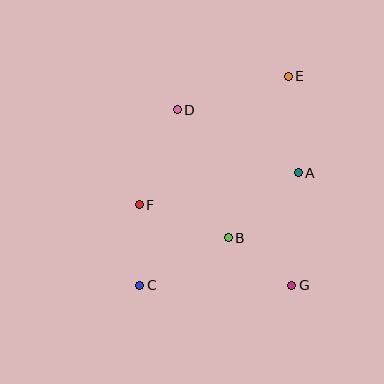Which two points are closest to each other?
Points B and G are closest to each other.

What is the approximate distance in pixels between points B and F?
The distance between B and F is approximately 95 pixels.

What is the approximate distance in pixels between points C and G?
The distance between C and G is approximately 152 pixels.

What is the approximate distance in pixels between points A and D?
The distance between A and D is approximately 136 pixels.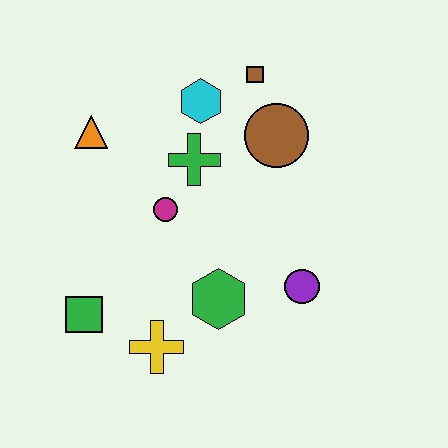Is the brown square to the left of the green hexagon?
No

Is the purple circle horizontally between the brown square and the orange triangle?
No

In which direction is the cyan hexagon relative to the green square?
The cyan hexagon is above the green square.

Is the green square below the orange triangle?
Yes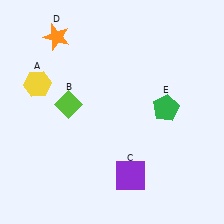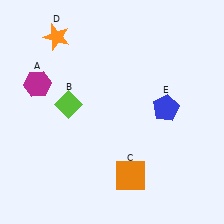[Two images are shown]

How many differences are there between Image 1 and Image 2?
There are 3 differences between the two images.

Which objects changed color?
A changed from yellow to magenta. C changed from purple to orange. E changed from green to blue.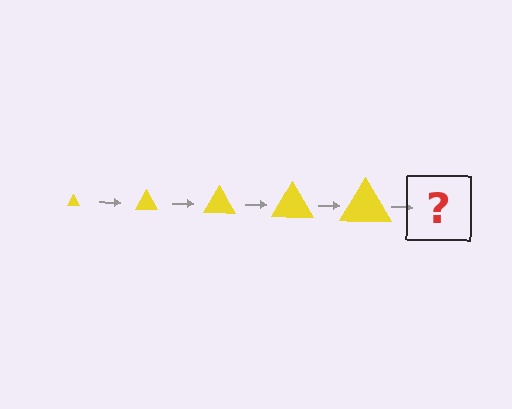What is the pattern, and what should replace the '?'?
The pattern is that the triangle gets progressively larger each step. The '?' should be a yellow triangle, larger than the previous one.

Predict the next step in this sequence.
The next step is a yellow triangle, larger than the previous one.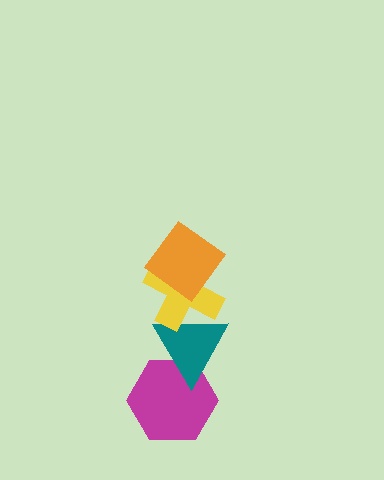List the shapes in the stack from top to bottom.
From top to bottom: the orange diamond, the yellow cross, the teal triangle, the magenta hexagon.